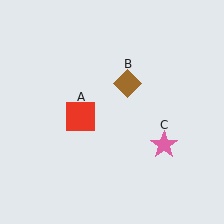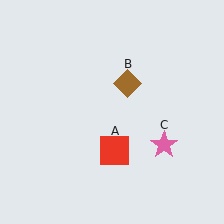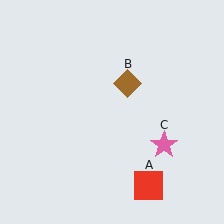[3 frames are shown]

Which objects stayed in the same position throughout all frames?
Brown diamond (object B) and pink star (object C) remained stationary.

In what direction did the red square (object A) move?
The red square (object A) moved down and to the right.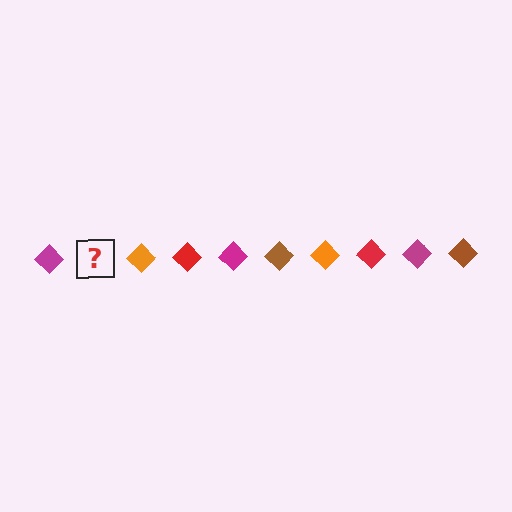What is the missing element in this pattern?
The missing element is a brown diamond.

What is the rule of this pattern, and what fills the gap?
The rule is that the pattern cycles through magenta, brown, orange, red diamonds. The gap should be filled with a brown diamond.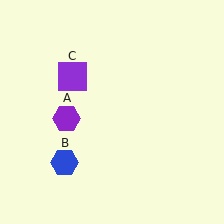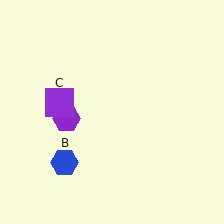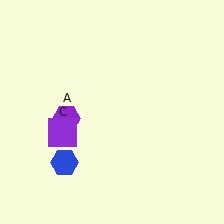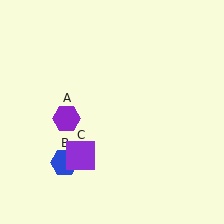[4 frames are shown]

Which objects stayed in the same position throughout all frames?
Purple hexagon (object A) and blue hexagon (object B) remained stationary.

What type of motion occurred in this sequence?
The purple square (object C) rotated counterclockwise around the center of the scene.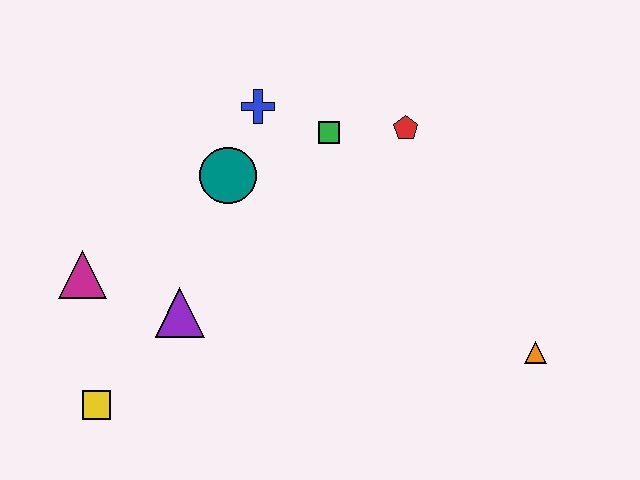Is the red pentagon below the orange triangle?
No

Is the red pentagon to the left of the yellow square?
No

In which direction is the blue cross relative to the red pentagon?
The blue cross is to the left of the red pentagon.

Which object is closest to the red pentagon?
The green square is closest to the red pentagon.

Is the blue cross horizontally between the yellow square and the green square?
Yes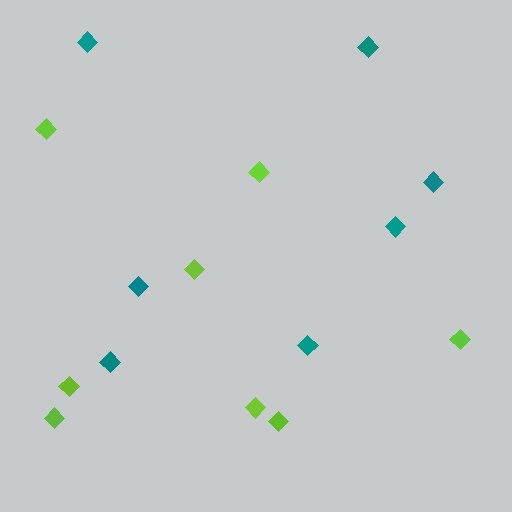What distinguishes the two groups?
There are 2 groups: one group of teal diamonds (7) and one group of lime diamonds (8).